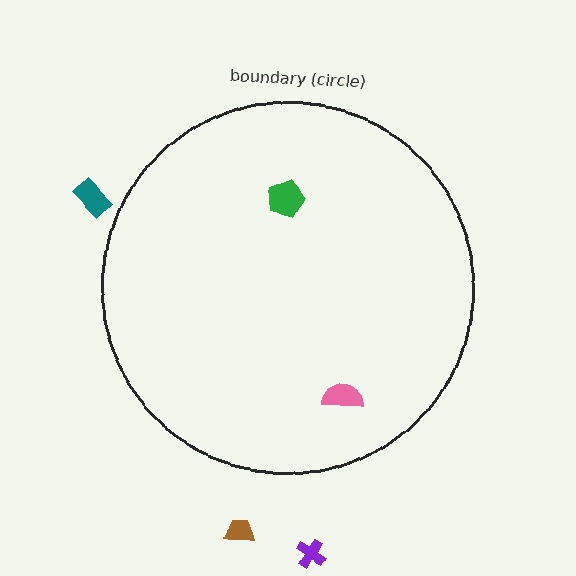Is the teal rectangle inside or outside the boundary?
Outside.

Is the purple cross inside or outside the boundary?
Outside.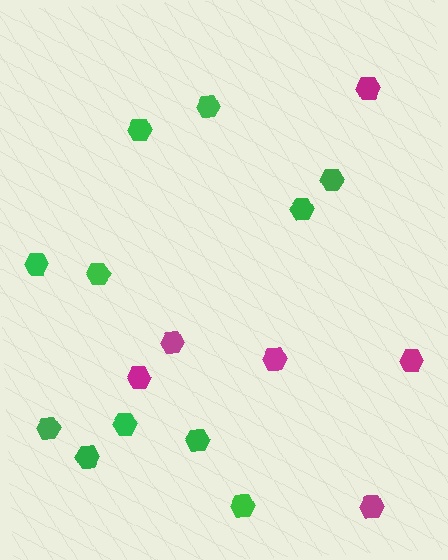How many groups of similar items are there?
There are 2 groups: one group of green hexagons (11) and one group of magenta hexagons (6).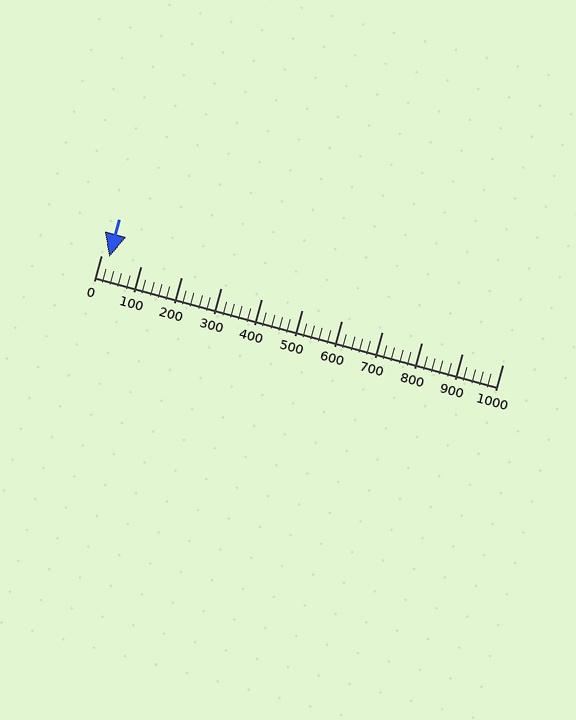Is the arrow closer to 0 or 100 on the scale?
The arrow is closer to 0.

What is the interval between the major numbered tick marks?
The major tick marks are spaced 100 units apart.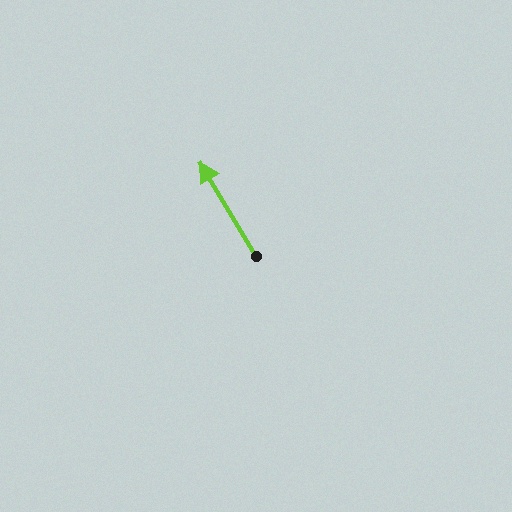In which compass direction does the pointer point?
Northwest.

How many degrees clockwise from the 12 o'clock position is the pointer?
Approximately 329 degrees.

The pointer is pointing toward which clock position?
Roughly 11 o'clock.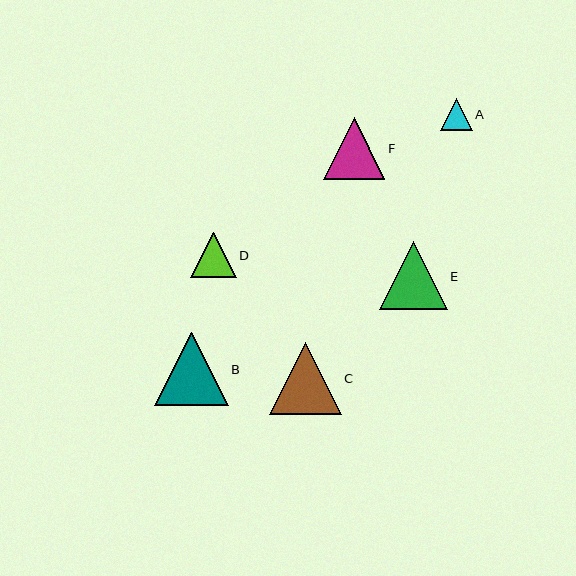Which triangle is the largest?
Triangle B is the largest with a size of approximately 73 pixels.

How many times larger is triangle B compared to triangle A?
Triangle B is approximately 2.3 times the size of triangle A.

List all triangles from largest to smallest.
From largest to smallest: B, C, E, F, D, A.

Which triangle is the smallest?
Triangle A is the smallest with a size of approximately 32 pixels.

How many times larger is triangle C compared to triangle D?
Triangle C is approximately 1.6 times the size of triangle D.